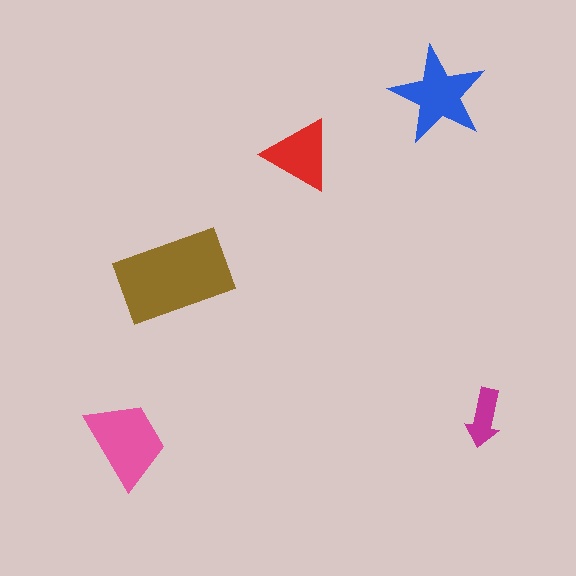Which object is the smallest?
The magenta arrow.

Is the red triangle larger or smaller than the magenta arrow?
Larger.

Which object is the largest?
The brown rectangle.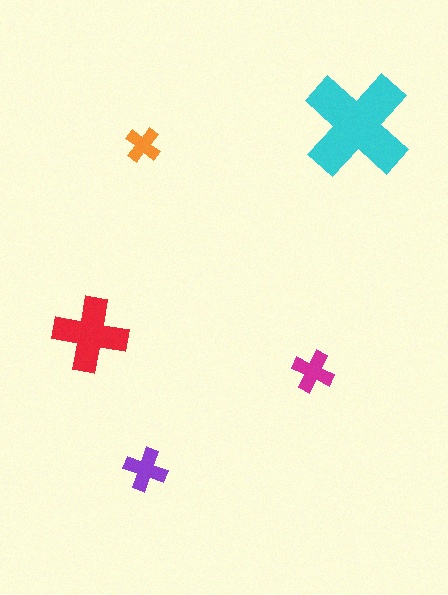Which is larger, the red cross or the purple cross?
The red one.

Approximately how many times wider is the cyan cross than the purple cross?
About 2.5 times wider.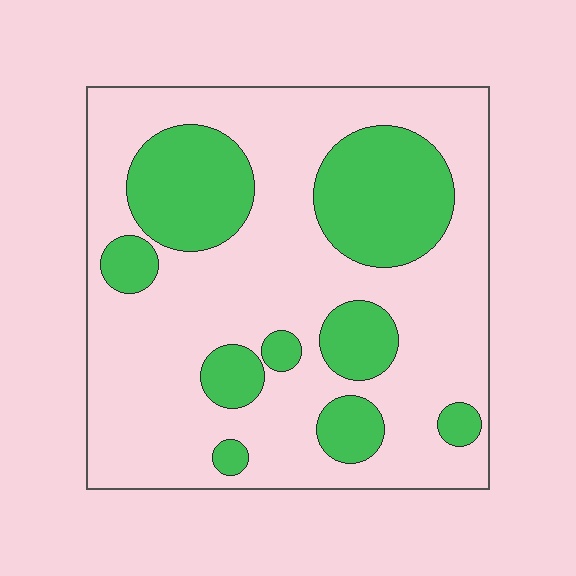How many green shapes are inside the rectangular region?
9.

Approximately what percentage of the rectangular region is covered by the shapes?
Approximately 30%.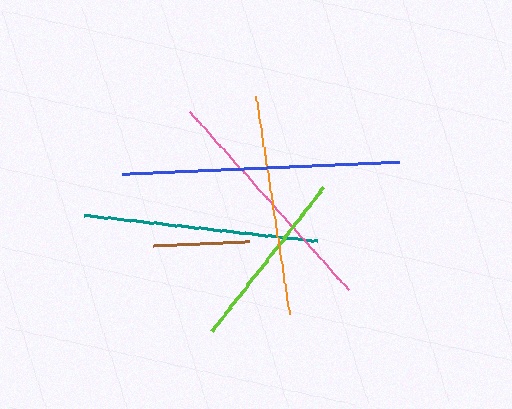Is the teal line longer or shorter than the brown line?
The teal line is longer than the brown line.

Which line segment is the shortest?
The brown line is the shortest at approximately 96 pixels.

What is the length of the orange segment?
The orange segment is approximately 220 pixels long.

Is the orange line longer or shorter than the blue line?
The blue line is longer than the orange line.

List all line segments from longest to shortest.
From longest to shortest: blue, pink, teal, orange, lime, brown.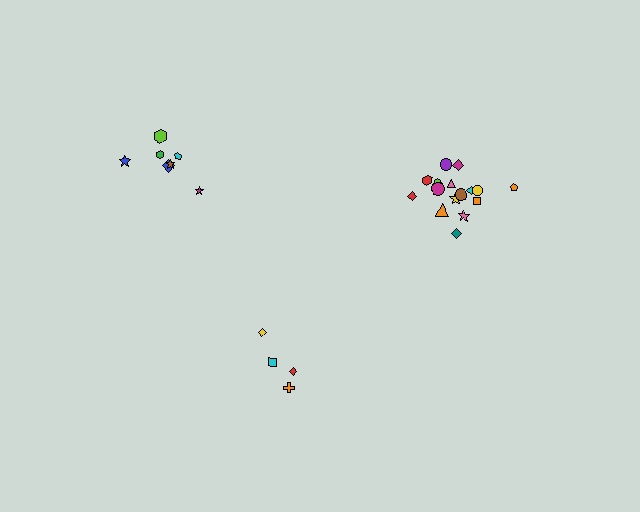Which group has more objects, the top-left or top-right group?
The top-right group.